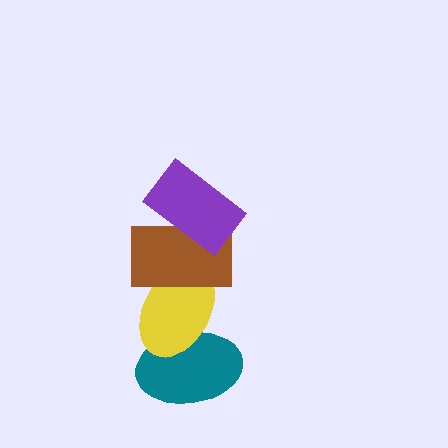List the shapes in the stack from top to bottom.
From top to bottom: the purple rectangle, the brown rectangle, the yellow ellipse, the teal ellipse.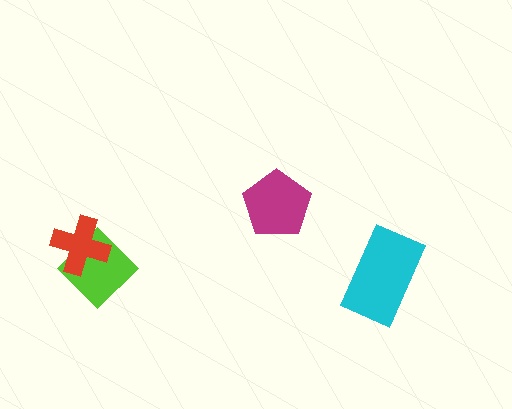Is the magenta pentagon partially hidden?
No, no other shape covers it.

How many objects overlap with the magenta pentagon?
0 objects overlap with the magenta pentagon.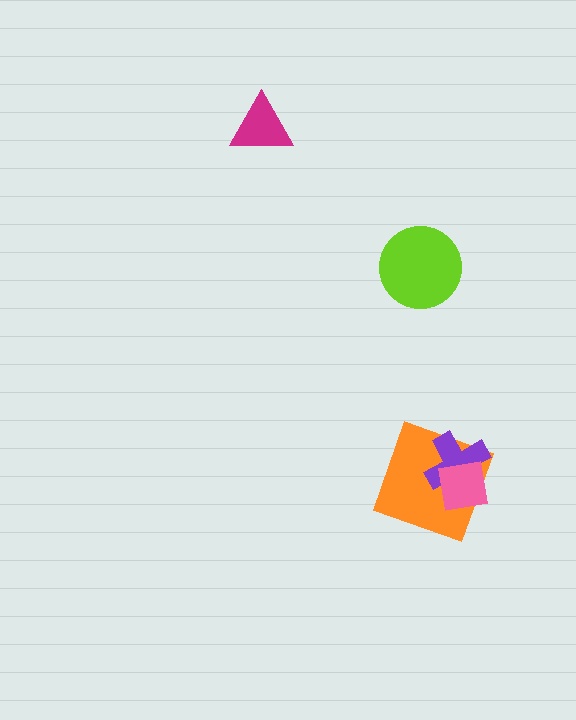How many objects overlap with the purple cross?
2 objects overlap with the purple cross.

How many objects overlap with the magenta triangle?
0 objects overlap with the magenta triangle.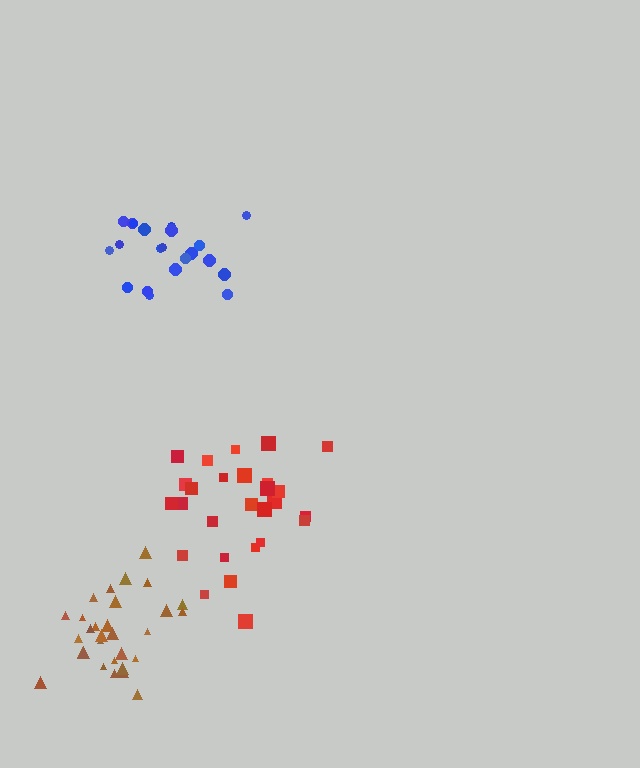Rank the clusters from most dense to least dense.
blue, brown, red.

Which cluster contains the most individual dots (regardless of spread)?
Brown (30).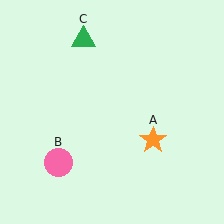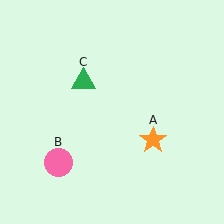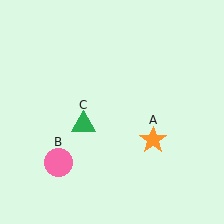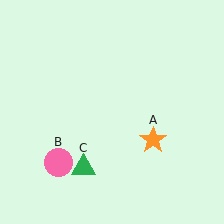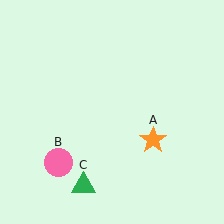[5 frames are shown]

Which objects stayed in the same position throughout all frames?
Orange star (object A) and pink circle (object B) remained stationary.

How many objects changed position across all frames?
1 object changed position: green triangle (object C).